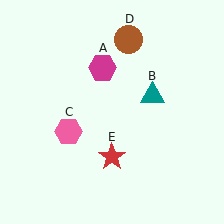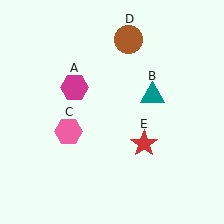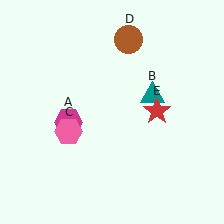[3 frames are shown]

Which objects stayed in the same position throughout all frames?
Teal triangle (object B) and pink hexagon (object C) and brown circle (object D) remained stationary.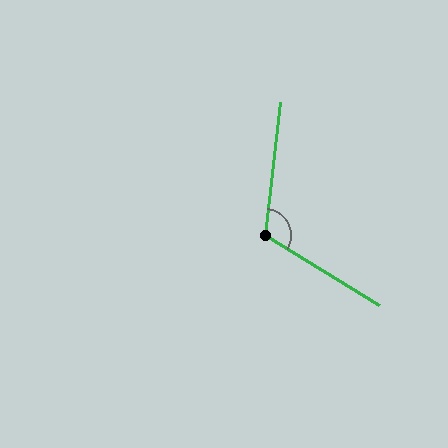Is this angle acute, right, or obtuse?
It is obtuse.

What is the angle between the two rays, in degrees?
Approximately 115 degrees.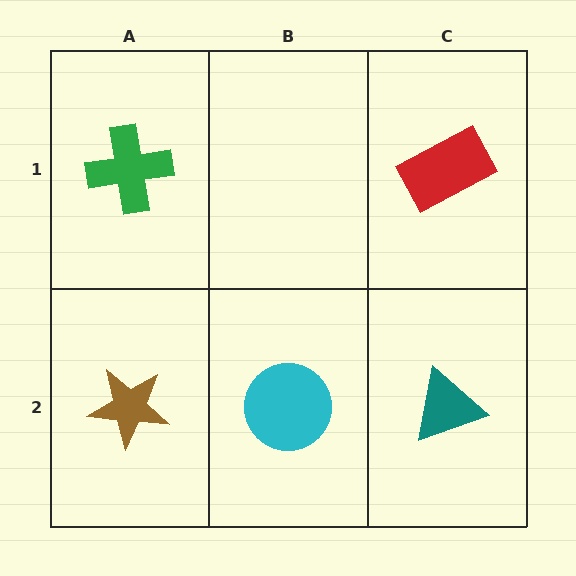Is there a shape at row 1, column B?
No, that cell is empty.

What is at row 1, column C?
A red rectangle.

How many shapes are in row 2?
3 shapes.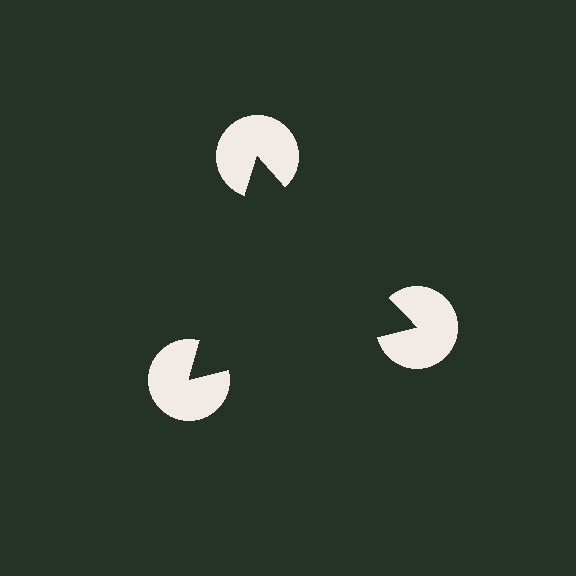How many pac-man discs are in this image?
There are 3 — one at each vertex of the illusory triangle.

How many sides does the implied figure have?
3 sides.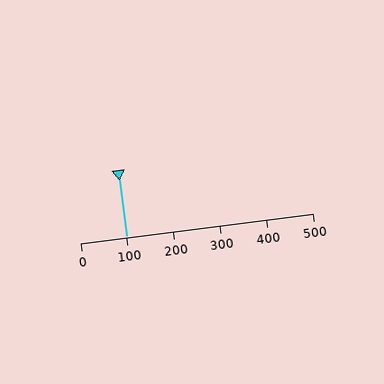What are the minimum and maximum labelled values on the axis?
The axis runs from 0 to 500.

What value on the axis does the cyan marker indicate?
The marker indicates approximately 100.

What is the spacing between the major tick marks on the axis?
The major ticks are spaced 100 apart.